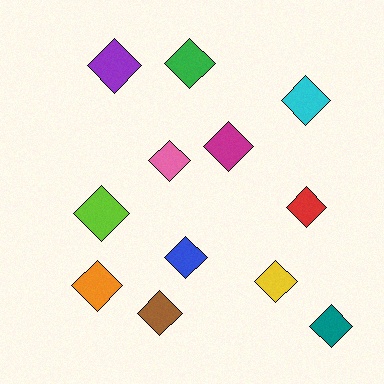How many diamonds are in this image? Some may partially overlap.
There are 12 diamonds.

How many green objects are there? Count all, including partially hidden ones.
There is 1 green object.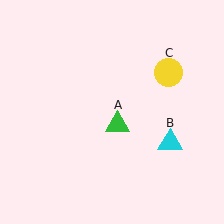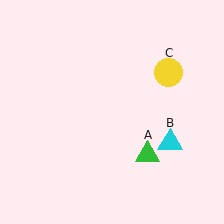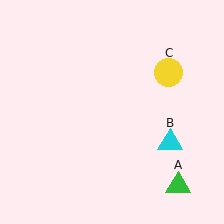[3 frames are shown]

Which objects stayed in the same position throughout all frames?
Cyan triangle (object B) and yellow circle (object C) remained stationary.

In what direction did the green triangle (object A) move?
The green triangle (object A) moved down and to the right.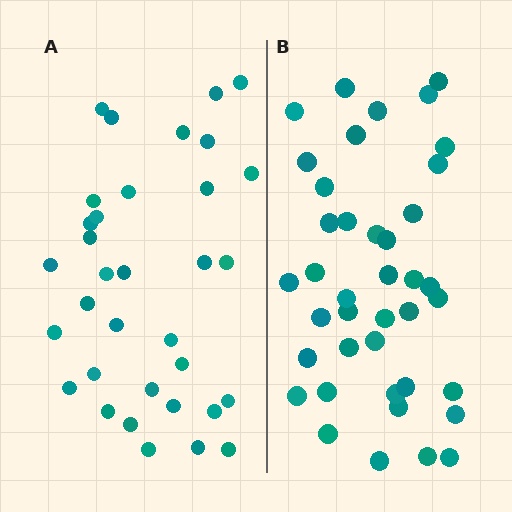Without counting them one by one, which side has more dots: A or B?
Region B (the right region) has more dots.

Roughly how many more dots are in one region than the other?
Region B has about 6 more dots than region A.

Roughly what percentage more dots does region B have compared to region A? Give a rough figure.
About 20% more.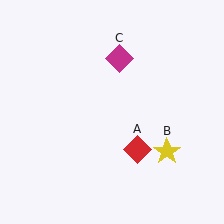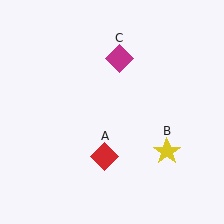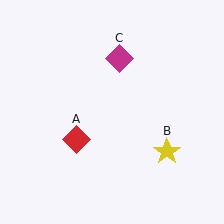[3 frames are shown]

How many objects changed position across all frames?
1 object changed position: red diamond (object A).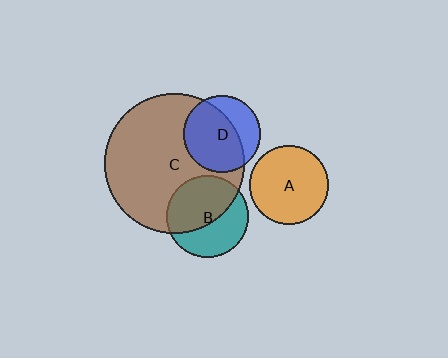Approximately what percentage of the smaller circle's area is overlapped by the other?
Approximately 65%.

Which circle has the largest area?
Circle C (brown).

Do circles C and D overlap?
Yes.